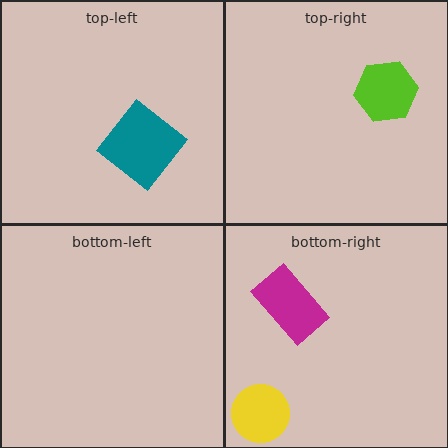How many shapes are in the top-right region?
1.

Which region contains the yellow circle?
The bottom-right region.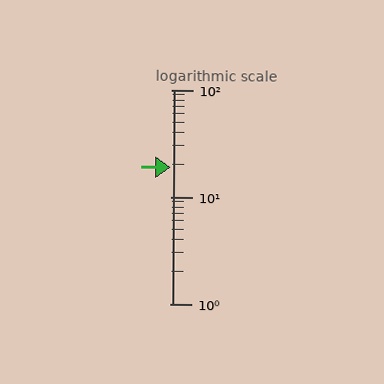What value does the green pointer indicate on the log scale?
The pointer indicates approximately 19.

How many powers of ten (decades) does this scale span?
The scale spans 2 decades, from 1 to 100.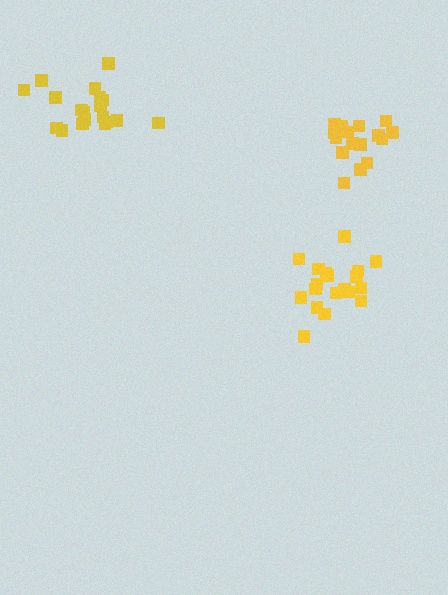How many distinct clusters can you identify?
There are 3 distinct clusters.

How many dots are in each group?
Group 1: 16 dots, Group 2: 19 dots, Group 3: 19 dots (54 total).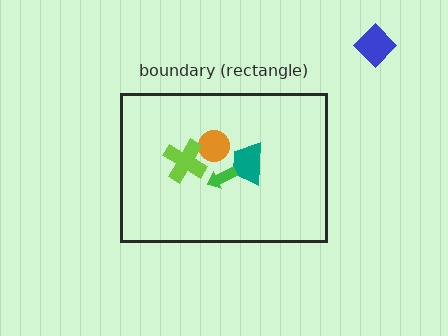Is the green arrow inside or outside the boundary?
Inside.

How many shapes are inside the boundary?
4 inside, 1 outside.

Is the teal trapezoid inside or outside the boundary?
Inside.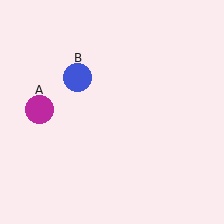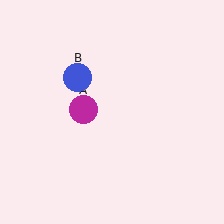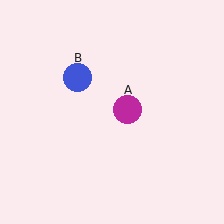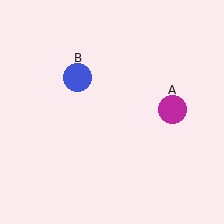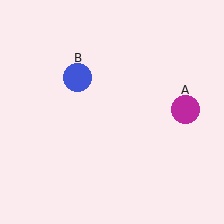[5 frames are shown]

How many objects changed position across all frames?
1 object changed position: magenta circle (object A).